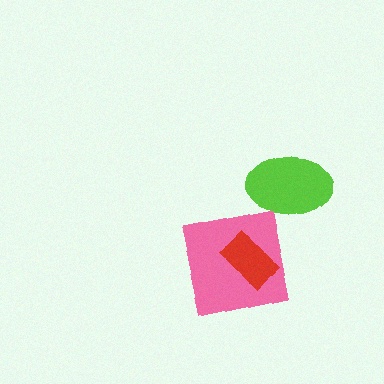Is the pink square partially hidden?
Yes, it is partially covered by another shape.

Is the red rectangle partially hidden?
No, no other shape covers it.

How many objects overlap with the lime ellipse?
0 objects overlap with the lime ellipse.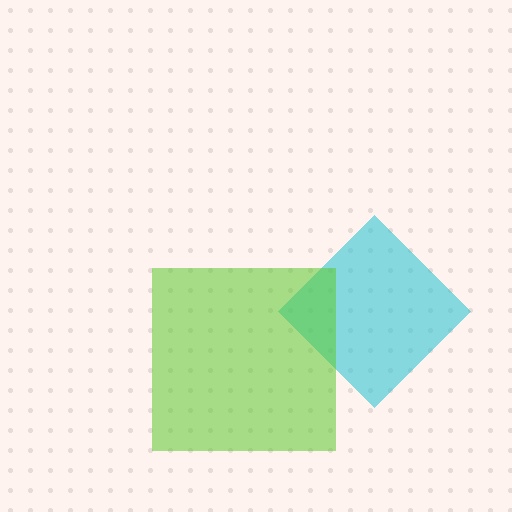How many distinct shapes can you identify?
There are 2 distinct shapes: a cyan diamond, a lime square.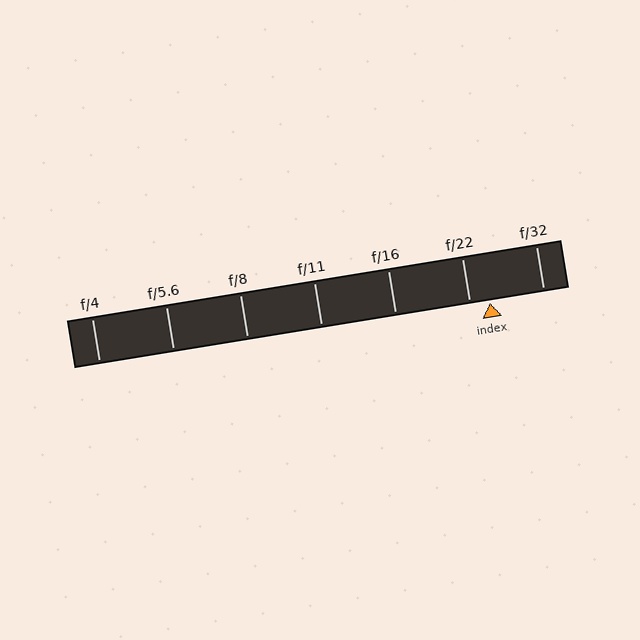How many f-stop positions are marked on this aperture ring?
There are 7 f-stop positions marked.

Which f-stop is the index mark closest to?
The index mark is closest to f/22.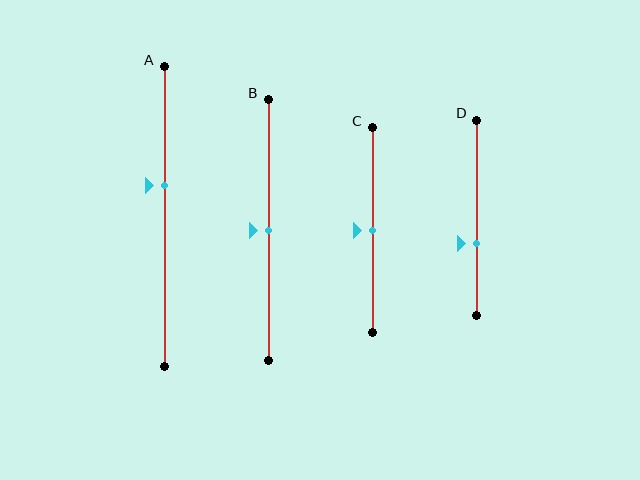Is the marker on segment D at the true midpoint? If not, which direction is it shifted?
No, the marker on segment D is shifted downward by about 13% of the segment length.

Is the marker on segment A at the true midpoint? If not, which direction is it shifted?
No, the marker on segment A is shifted upward by about 10% of the segment length.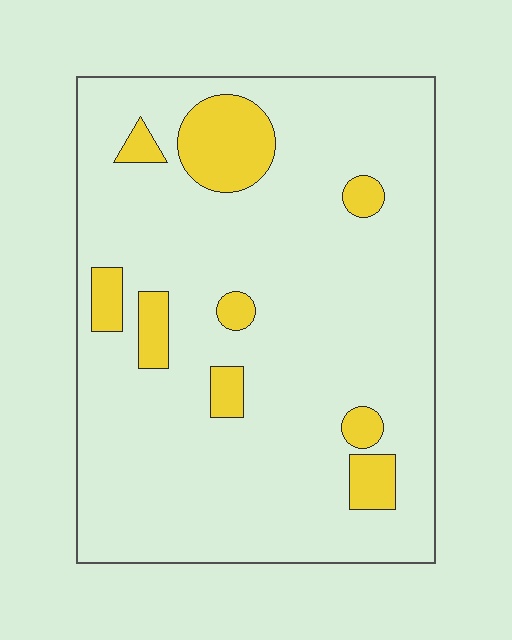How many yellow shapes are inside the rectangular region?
9.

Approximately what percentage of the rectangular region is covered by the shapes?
Approximately 15%.